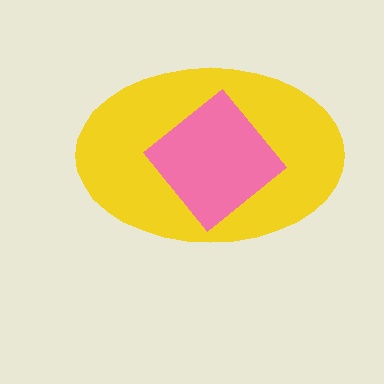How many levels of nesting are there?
2.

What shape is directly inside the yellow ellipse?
The pink diamond.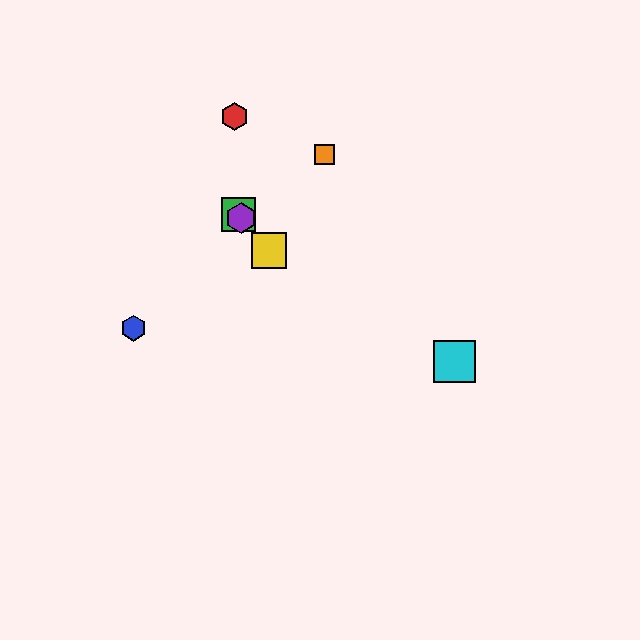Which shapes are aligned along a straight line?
The green square, the yellow square, the purple hexagon are aligned along a straight line.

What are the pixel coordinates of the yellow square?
The yellow square is at (269, 251).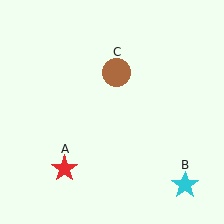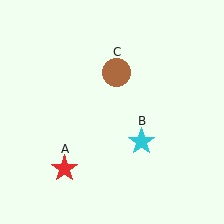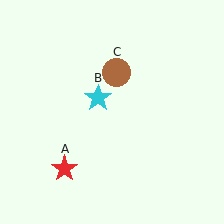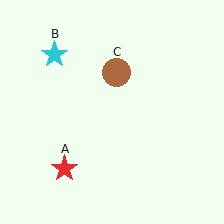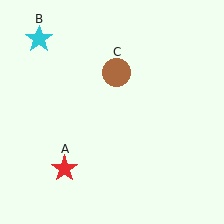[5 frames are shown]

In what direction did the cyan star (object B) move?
The cyan star (object B) moved up and to the left.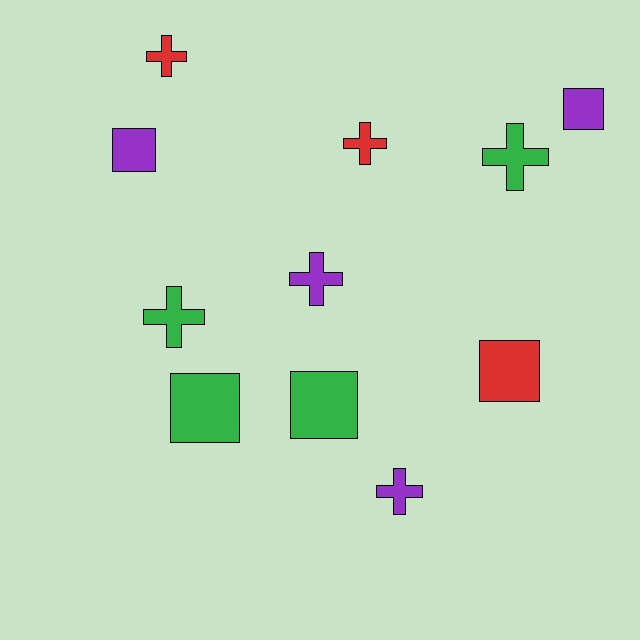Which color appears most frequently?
Purple, with 4 objects.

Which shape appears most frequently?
Cross, with 6 objects.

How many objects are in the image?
There are 11 objects.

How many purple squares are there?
There are 2 purple squares.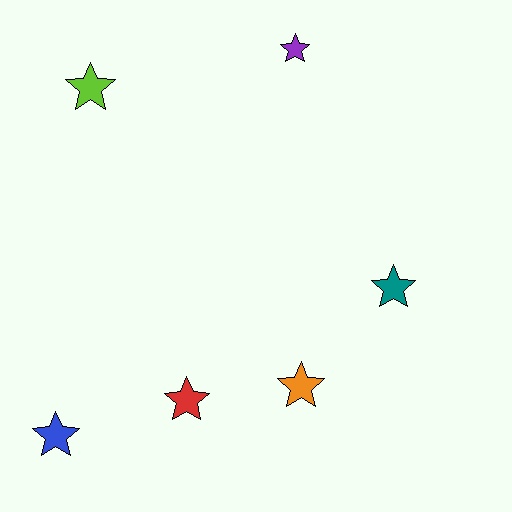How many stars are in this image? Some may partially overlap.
There are 6 stars.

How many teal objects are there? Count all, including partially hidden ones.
There is 1 teal object.